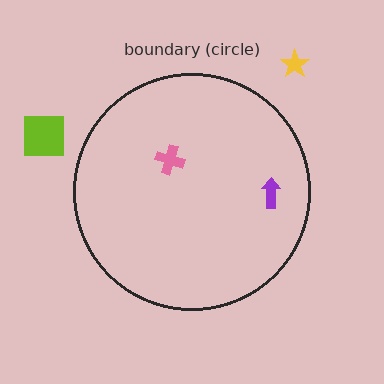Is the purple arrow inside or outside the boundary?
Inside.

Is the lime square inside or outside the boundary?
Outside.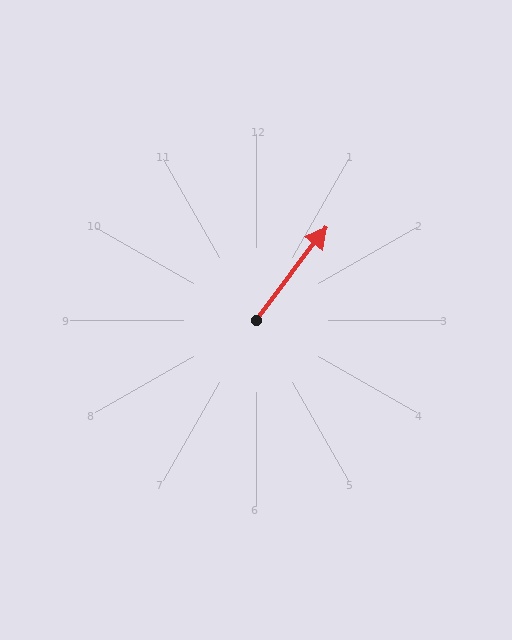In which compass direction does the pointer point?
Northeast.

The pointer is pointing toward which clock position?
Roughly 1 o'clock.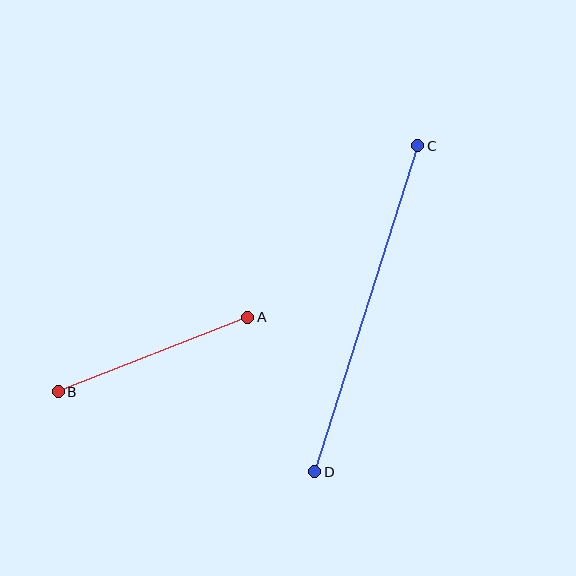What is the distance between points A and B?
The distance is approximately 204 pixels.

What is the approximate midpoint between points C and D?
The midpoint is at approximately (366, 309) pixels.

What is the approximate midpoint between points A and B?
The midpoint is at approximately (153, 354) pixels.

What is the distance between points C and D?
The distance is approximately 342 pixels.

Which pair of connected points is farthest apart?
Points C and D are farthest apart.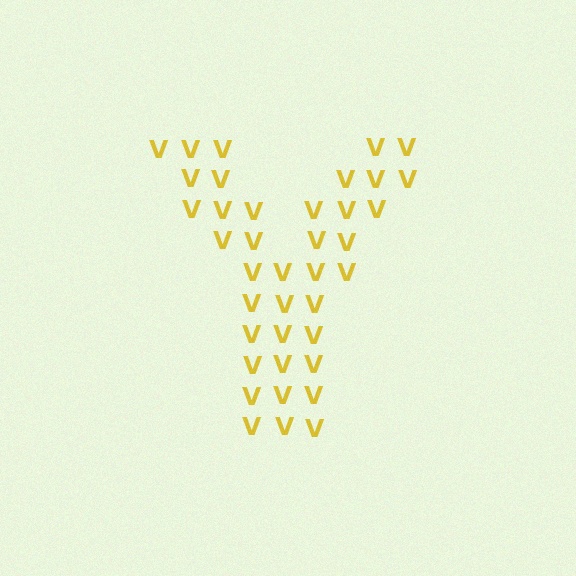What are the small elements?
The small elements are letter V's.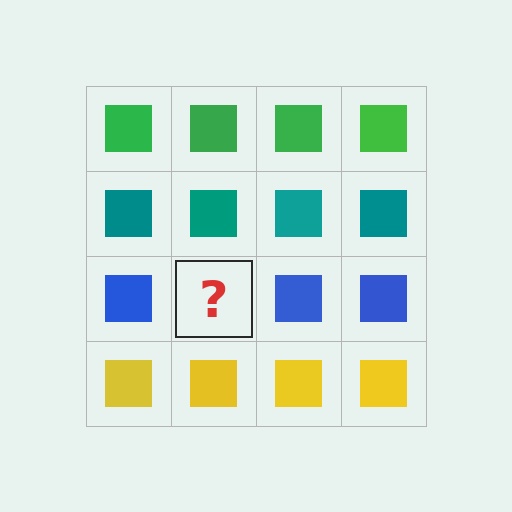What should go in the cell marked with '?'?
The missing cell should contain a blue square.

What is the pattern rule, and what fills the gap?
The rule is that each row has a consistent color. The gap should be filled with a blue square.